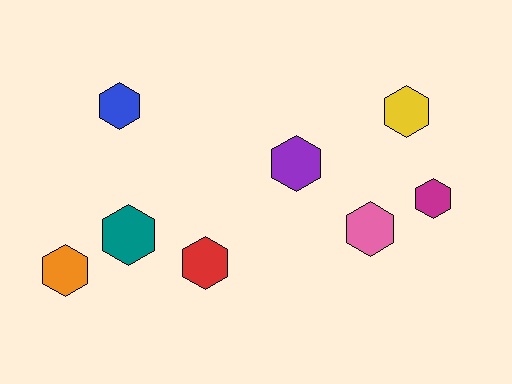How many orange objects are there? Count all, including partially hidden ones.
There is 1 orange object.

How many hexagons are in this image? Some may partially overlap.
There are 8 hexagons.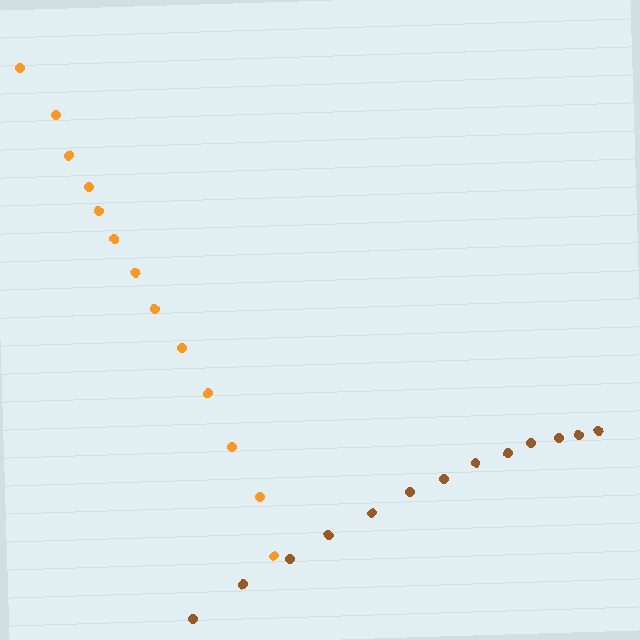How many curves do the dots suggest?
There are 2 distinct paths.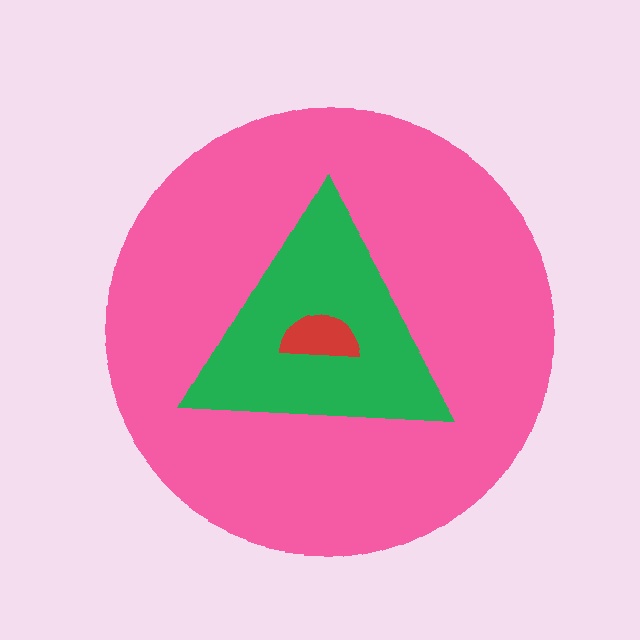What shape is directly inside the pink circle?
The green triangle.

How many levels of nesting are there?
3.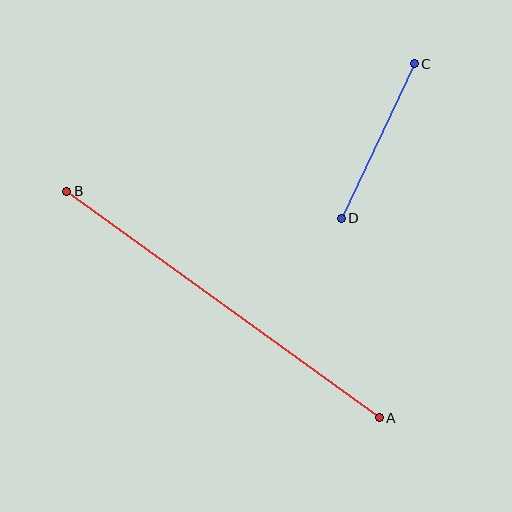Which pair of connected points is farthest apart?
Points A and B are farthest apart.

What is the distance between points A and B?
The distance is approximately 386 pixels.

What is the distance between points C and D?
The distance is approximately 171 pixels.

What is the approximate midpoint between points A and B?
The midpoint is at approximately (223, 305) pixels.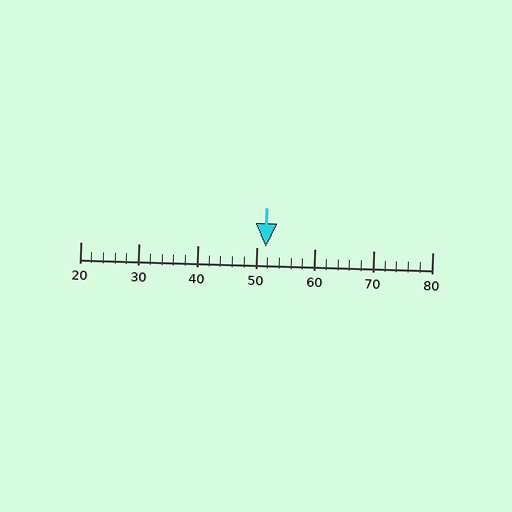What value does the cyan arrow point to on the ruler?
The cyan arrow points to approximately 52.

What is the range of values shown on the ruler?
The ruler shows values from 20 to 80.